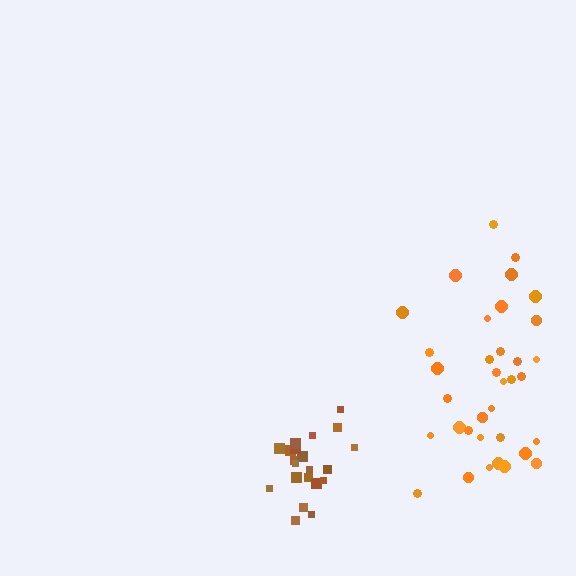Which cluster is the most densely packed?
Brown.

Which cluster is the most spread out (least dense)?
Orange.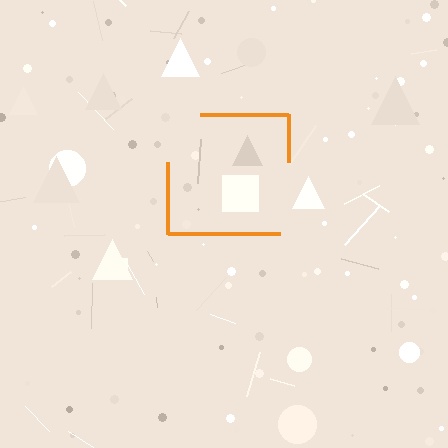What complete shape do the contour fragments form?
The contour fragments form a square.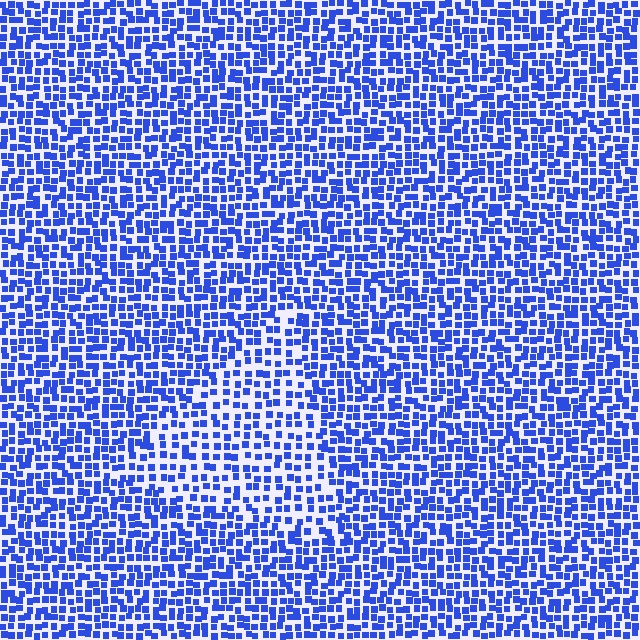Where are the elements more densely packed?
The elements are more densely packed outside the triangle boundary.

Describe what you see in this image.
The image contains small blue elements arranged at two different densities. A triangle-shaped region is visible where the elements are less densely packed than the surrounding area.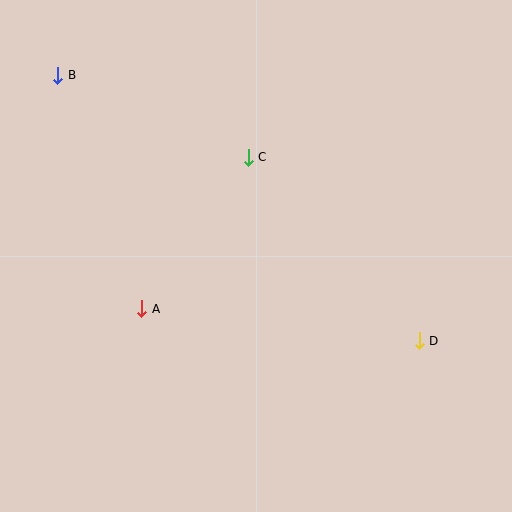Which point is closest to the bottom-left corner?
Point A is closest to the bottom-left corner.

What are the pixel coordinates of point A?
Point A is at (142, 309).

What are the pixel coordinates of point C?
Point C is at (248, 157).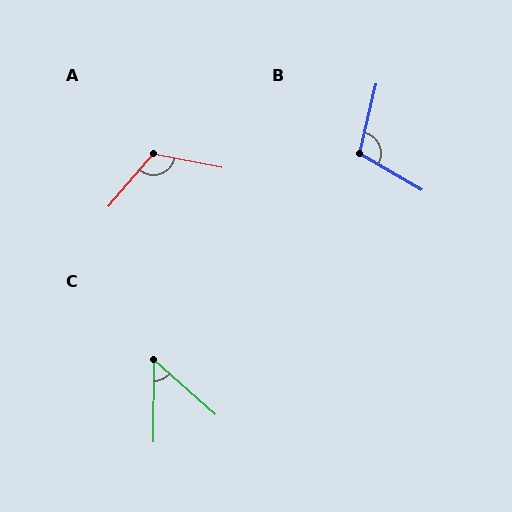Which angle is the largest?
A, at approximately 119 degrees.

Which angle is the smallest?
C, at approximately 49 degrees.